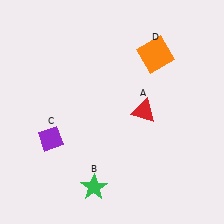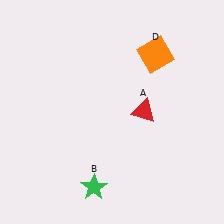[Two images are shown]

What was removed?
The purple diamond (C) was removed in Image 2.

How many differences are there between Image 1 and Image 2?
There is 1 difference between the two images.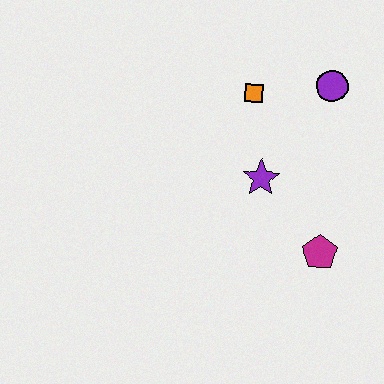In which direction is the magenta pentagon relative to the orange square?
The magenta pentagon is below the orange square.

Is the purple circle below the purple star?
No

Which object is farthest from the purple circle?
The magenta pentagon is farthest from the purple circle.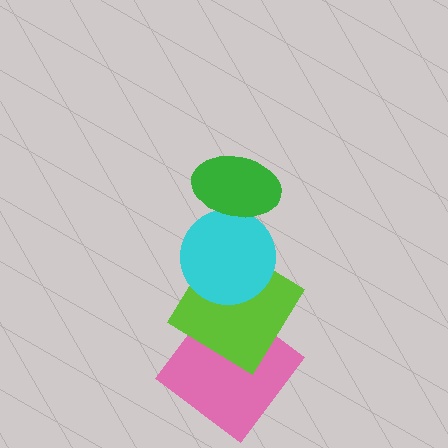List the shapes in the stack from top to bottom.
From top to bottom: the green ellipse, the cyan circle, the lime diamond, the pink diamond.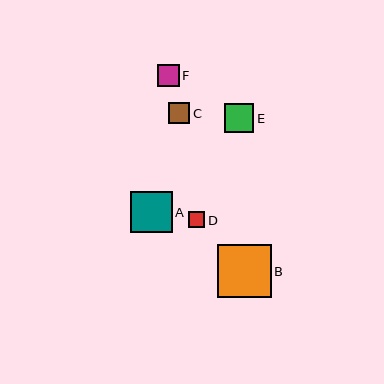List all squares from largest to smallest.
From largest to smallest: B, A, E, F, C, D.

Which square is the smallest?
Square D is the smallest with a size of approximately 16 pixels.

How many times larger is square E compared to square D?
Square E is approximately 1.8 times the size of square D.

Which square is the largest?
Square B is the largest with a size of approximately 54 pixels.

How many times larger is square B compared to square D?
Square B is approximately 3.3 times the size of square D.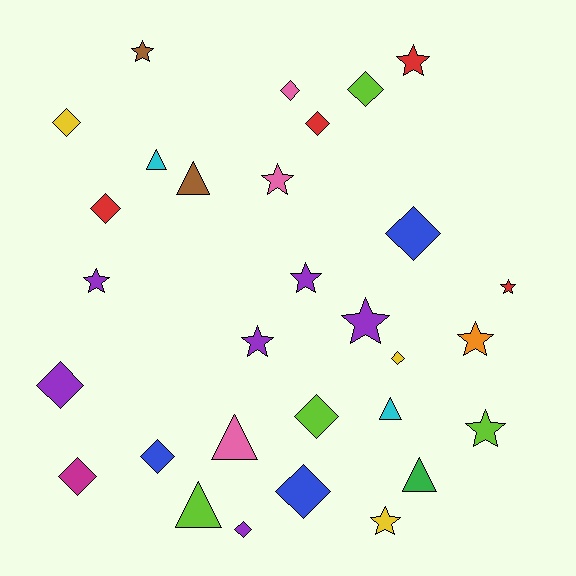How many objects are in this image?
There are 30 objects.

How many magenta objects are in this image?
There is 1 magenta object.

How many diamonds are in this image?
There are 13 diamonds.